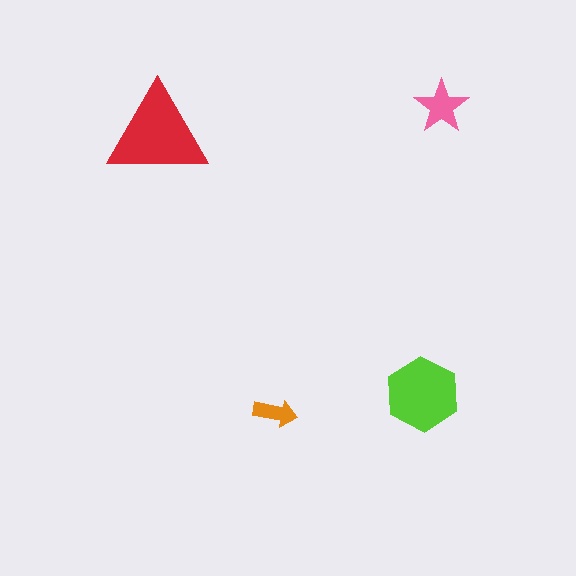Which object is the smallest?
The orange arrow.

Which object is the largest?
The red triangle.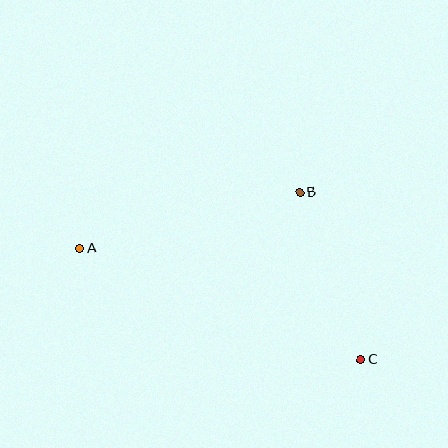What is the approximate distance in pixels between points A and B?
The distance between A and B is approximately 227 pixels.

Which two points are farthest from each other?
Points A and C are farthest from each other.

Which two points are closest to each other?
Points B and C are closest to each other.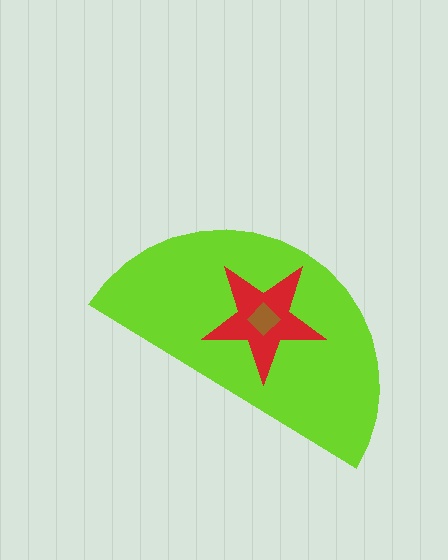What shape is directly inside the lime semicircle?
The red star.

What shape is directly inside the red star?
The brown diamond.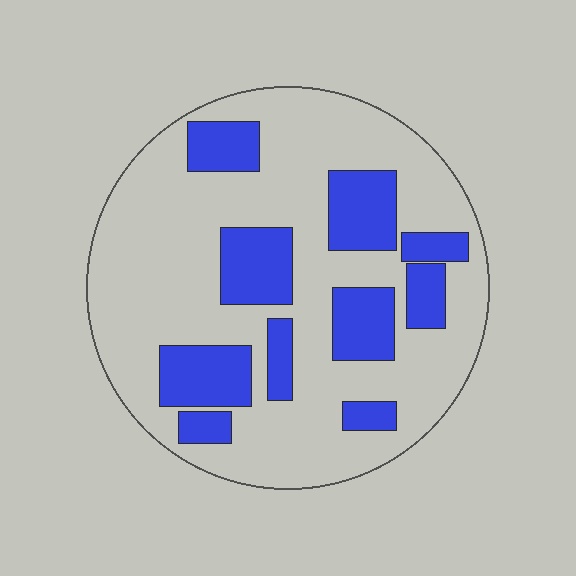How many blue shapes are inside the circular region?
10.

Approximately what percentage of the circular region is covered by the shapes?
Approximately 30%.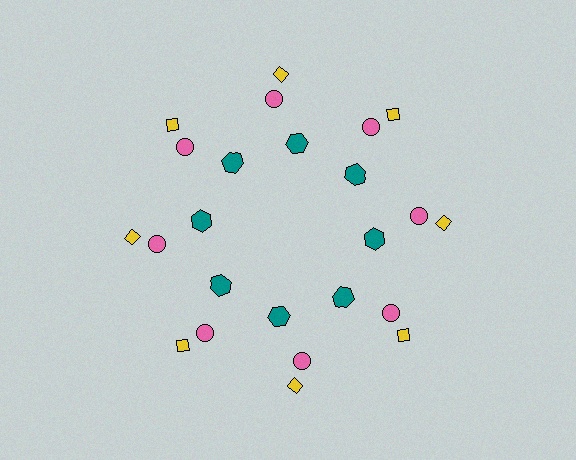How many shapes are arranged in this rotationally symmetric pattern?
There are 24 shapes, arranged in 8 groups of 3.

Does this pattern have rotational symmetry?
Yes, this pattern has 8-fold rotational symmetry. It looks the same after rotating 45 degrees around the center.